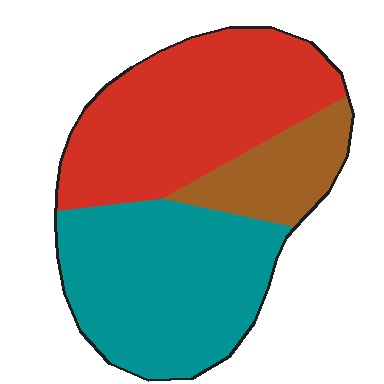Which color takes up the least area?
Brown, at roughly 15%.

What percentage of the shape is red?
Red covers around 40% of the shape.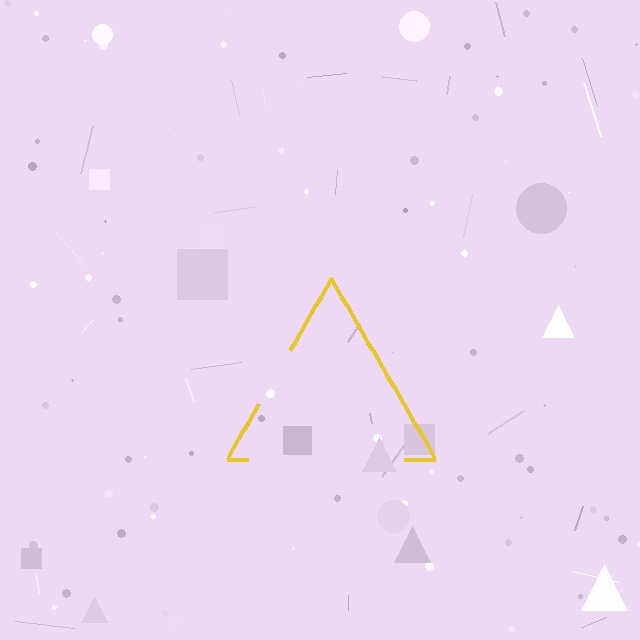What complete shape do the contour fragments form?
The contour fragments form a triangle.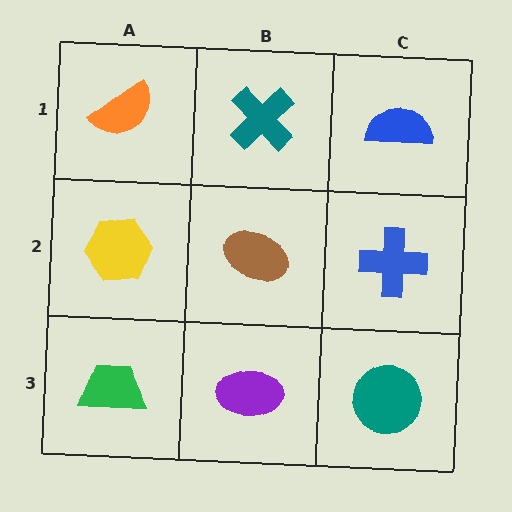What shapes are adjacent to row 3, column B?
A brown ellipse (row 2, column B), a green trapezoid (row 3, column A), a teal circle (row 3, column C).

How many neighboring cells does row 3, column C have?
2.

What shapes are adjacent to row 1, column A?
A yellow hexagon (row 2, column A), a teal cross (row 1, column B).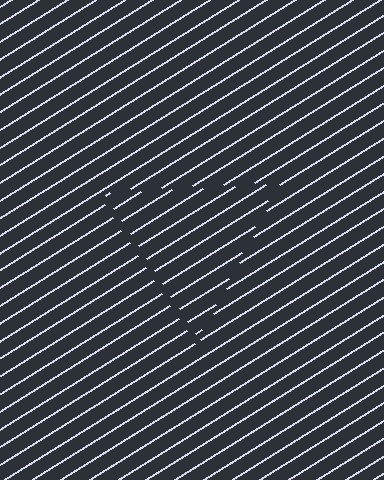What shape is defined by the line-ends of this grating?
An illusory triangle. The interior of the shape contains the same grating, shifted by half a period — the contour is defined by the phase discontinuity where line-ends from the inner and outer gratings abut.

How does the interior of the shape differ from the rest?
The interior of the shape contains the same grating, shifted by half a period — the contour is defined by the phase discontinuity where line-ends from the inner and outer gratings abut.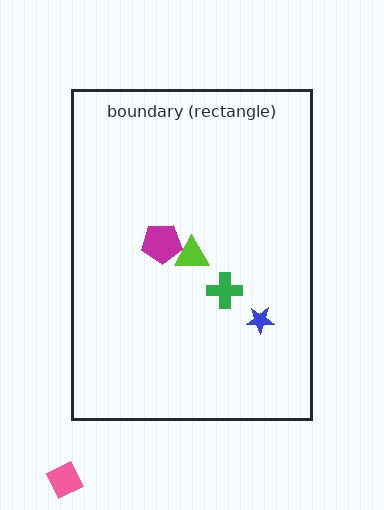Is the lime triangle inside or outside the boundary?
Inside.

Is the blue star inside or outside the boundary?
Inside.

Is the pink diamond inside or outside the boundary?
Outside.